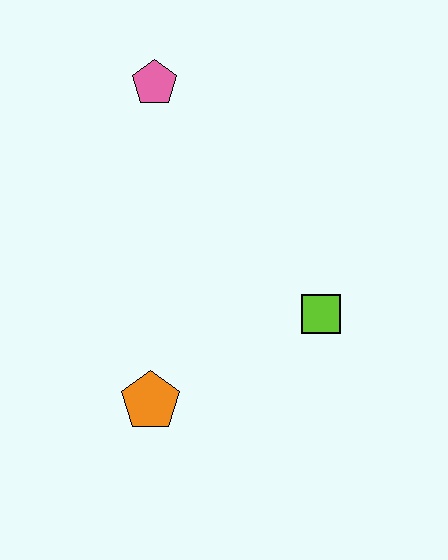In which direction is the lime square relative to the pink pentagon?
The lime square is below the pink pentagon.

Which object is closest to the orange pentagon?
The lime square is closest to the orange pentagon.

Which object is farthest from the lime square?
The pink pentagon is farthest from the lime square.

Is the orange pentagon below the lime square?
Yes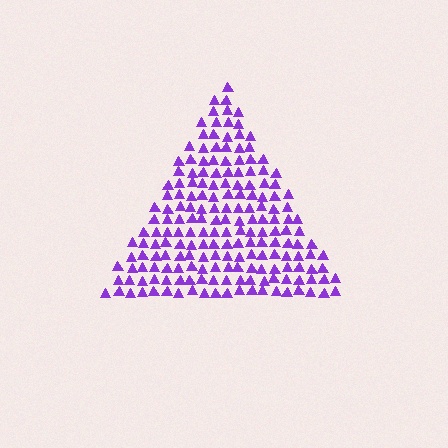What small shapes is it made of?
It is made of small triangles.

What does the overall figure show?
The overall figure shows a triangle.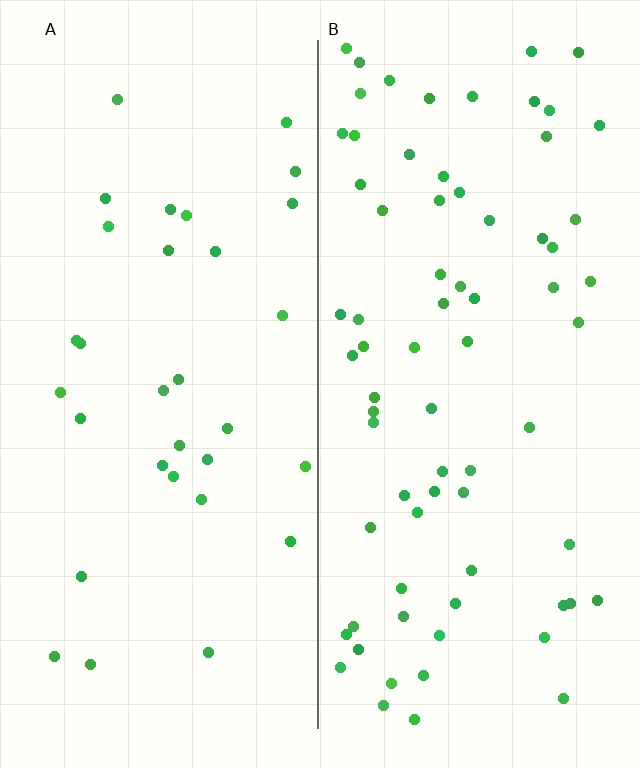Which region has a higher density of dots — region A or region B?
B (the right).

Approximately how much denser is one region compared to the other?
Approximately 2.3× — region B over region A.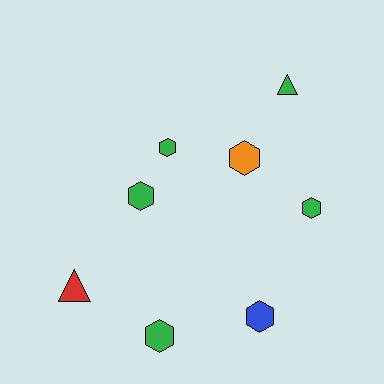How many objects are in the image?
There are 8 objects.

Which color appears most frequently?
Green, with 5 objects.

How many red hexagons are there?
There are no red hexagons.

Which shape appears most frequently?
Hexagon, with 6 objects.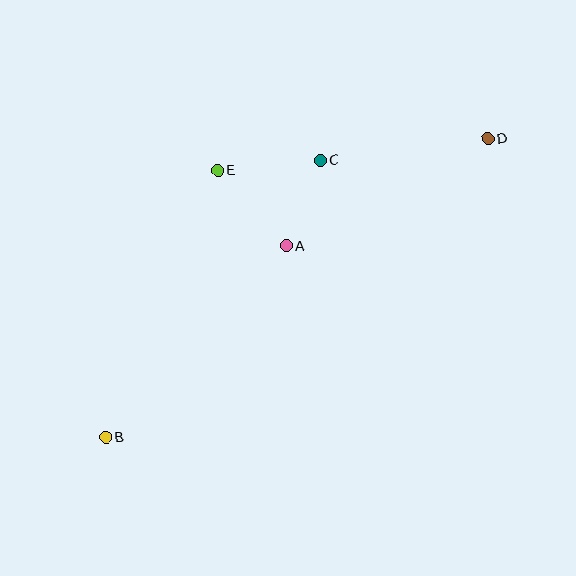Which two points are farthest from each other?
Points B and D are farthest from each other.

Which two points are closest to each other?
Points A and C are closest to each other.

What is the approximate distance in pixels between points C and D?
The distance between C and D is approximately 169 pixels.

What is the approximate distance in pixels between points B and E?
The distance between B and E is approximately 290 pixels.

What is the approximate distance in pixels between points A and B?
The distance between A and B is approximately 263 pixels.